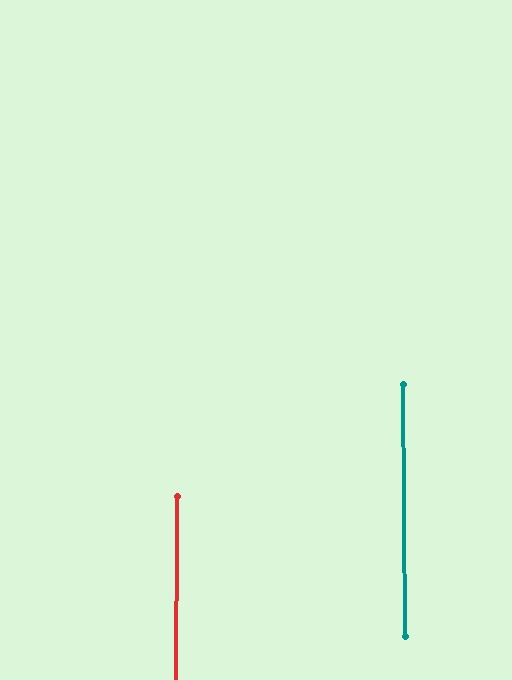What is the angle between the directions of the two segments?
Approximately 1 degree.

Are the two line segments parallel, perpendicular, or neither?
Parallel — their directions differ by only 0.8°.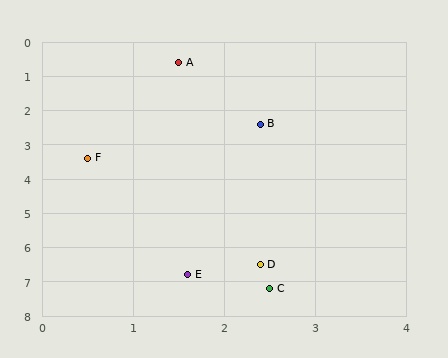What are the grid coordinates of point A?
Point A is at approximately (1.5, 0.6).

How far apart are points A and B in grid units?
Points A and B are about 2.0 grid units apart.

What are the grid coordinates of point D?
Point D is at approximately (2.4, 6.5).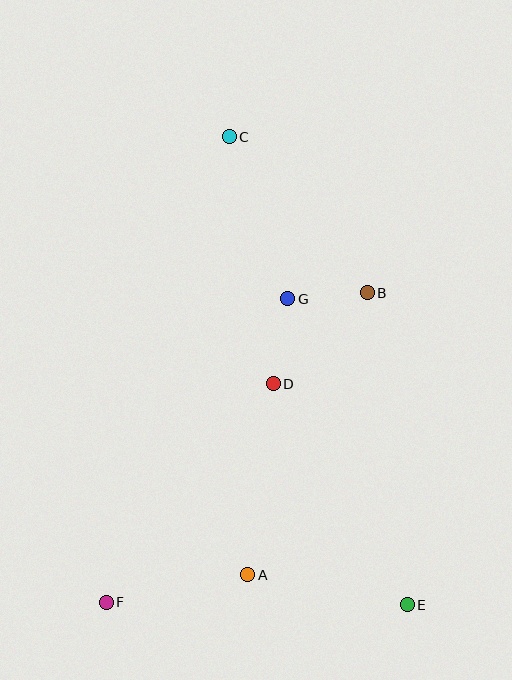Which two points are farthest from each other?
Points C and E are farthest from each other.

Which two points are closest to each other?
Points B and G are closest to each other.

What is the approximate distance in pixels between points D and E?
The distance between D and E is approximately 258 pixels.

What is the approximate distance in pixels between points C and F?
The distance between C and F is approximately 481 pixels.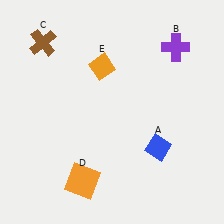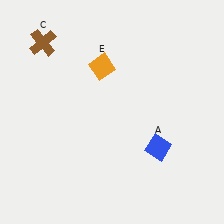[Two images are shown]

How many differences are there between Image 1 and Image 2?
There are 2 differences between the two images.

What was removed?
The purple cross (B), the orange square (D) were removed in Image 2.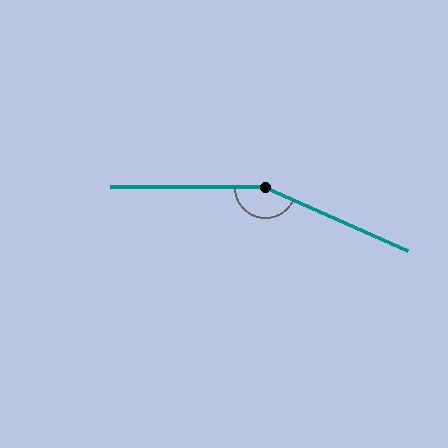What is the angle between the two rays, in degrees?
Approximately 156 degrees.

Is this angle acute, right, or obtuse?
It is obtuse.